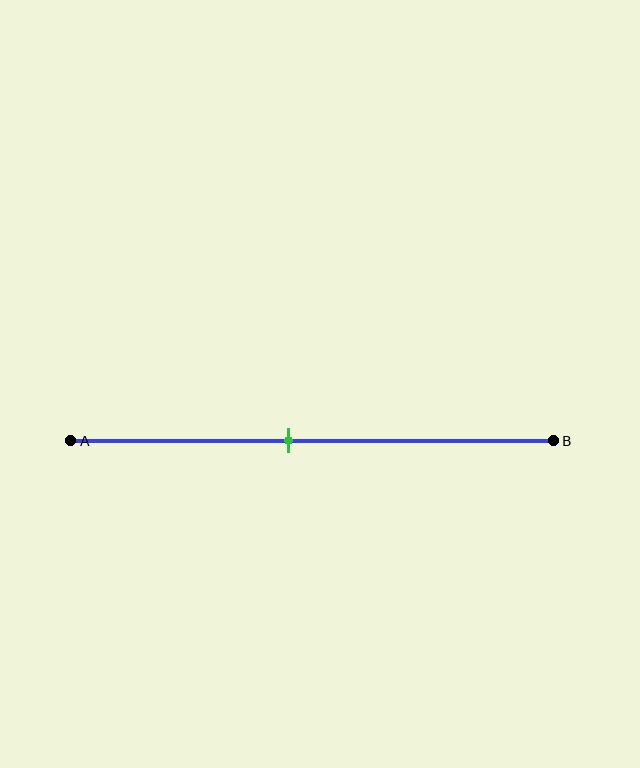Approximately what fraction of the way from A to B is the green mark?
The green mark is approximately 45% of the way from A to B.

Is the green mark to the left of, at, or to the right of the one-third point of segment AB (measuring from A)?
The green mark is to the right of the one-third point of segment AB.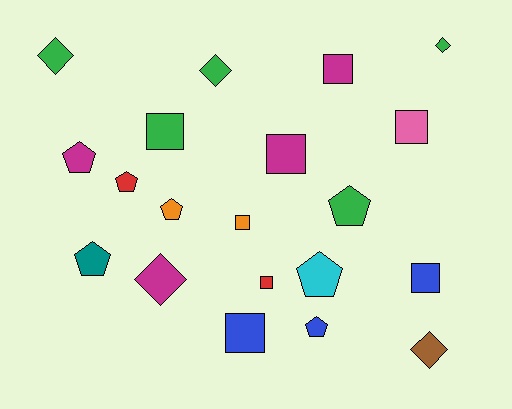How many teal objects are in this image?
There is 1 teal object.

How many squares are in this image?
There are 8 squares.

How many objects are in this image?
There are 20 objects.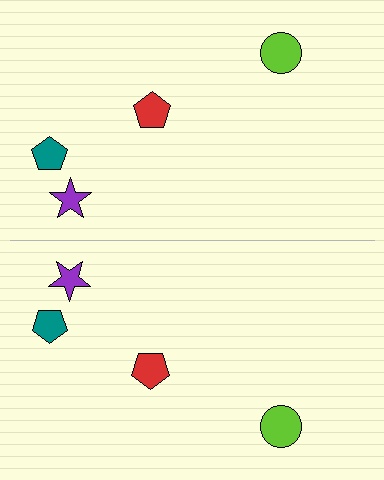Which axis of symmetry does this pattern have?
The pattern has a horizontal axis of symmetry running through the center of the image.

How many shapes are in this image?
There are 8 shapes in this image.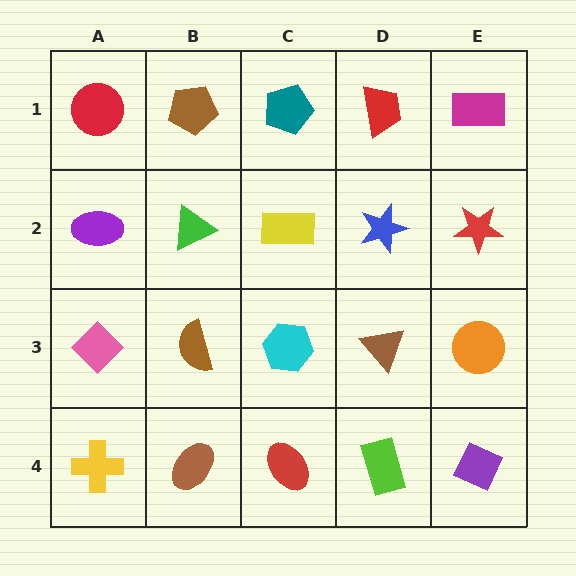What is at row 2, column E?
A red star.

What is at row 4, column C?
A red ellipse.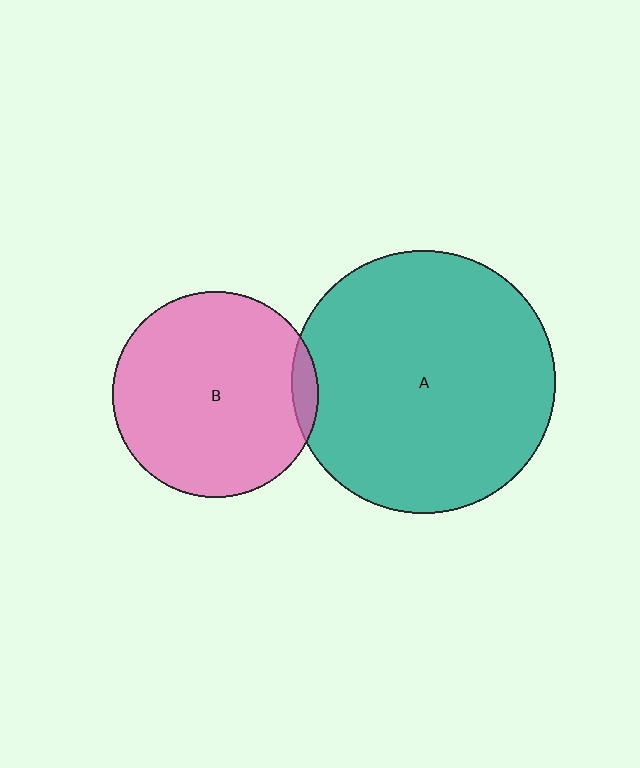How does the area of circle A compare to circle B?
Approximately 1.6 times.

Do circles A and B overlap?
Yes.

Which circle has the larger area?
Circle A (teal).